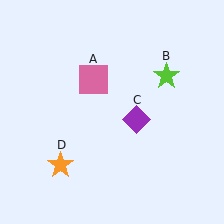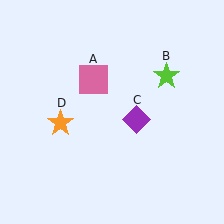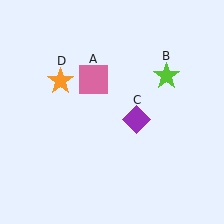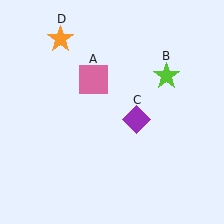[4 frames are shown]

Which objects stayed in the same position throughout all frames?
Pink square (object A) and lime star (object B) and purple diamond (object C) remained stationary.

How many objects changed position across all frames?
1 object changed position: orange star (object D).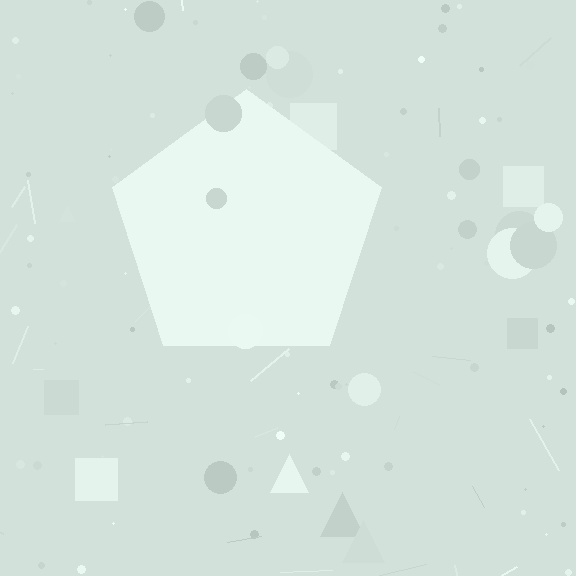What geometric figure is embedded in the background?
A pentagon is embedded in the background.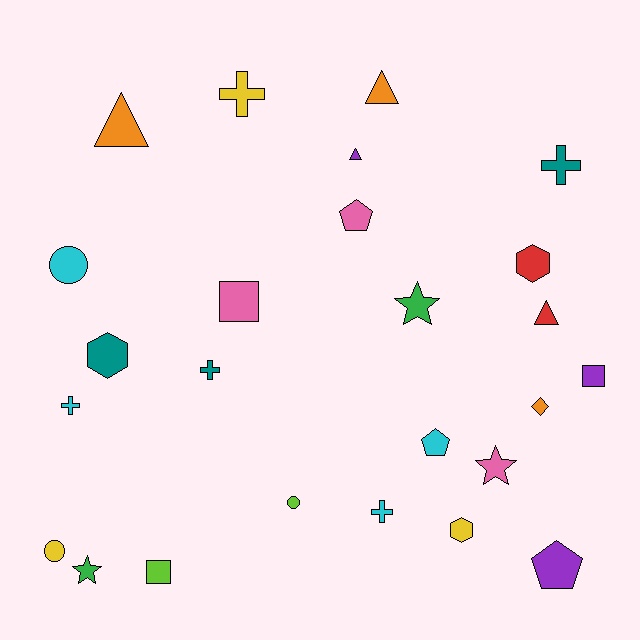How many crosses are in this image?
There are 5 crosses.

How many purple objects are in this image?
There are 3 purple objects.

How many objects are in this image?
There are 25 objects.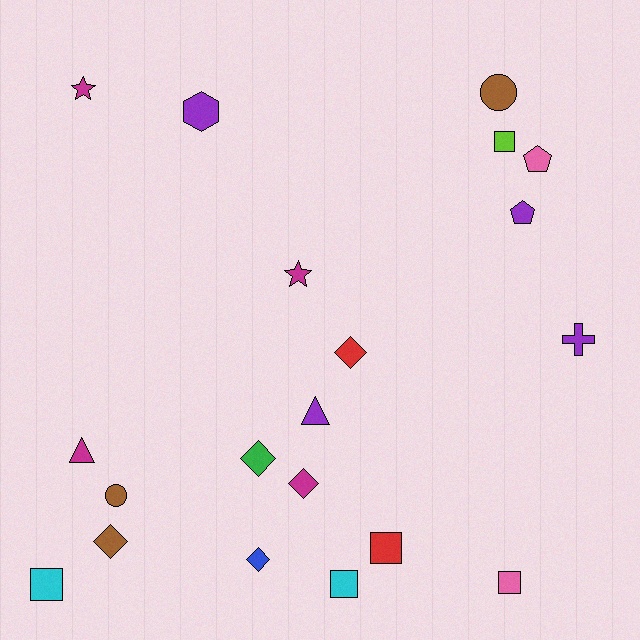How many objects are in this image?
There are 20 objects.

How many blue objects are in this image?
There is 1 blue object.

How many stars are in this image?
There are 2 stars.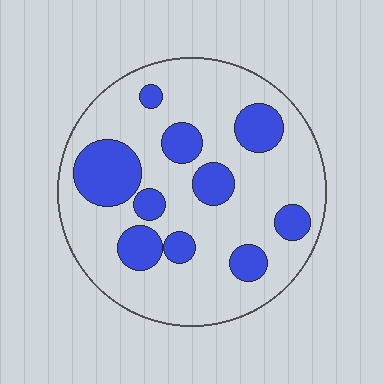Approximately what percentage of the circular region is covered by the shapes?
Approximately 25%.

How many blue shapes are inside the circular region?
10.